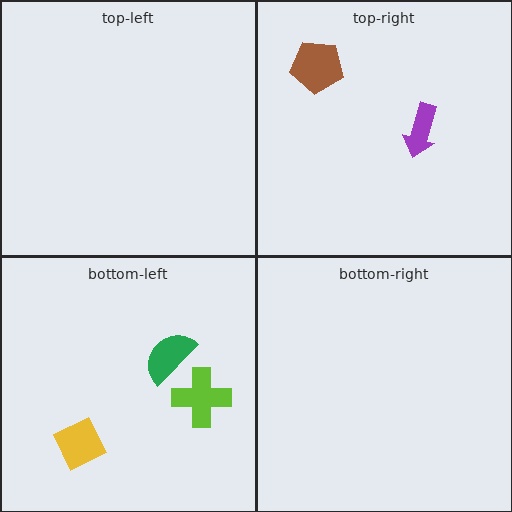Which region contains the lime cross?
The bottom-left region.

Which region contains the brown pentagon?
The top-right region.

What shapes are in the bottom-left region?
The green semicircle, the lime cross, the yellow diamond.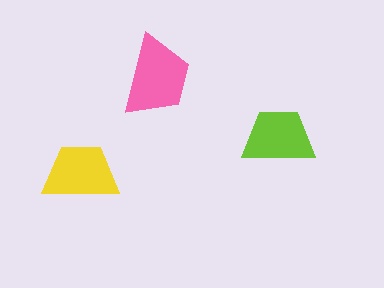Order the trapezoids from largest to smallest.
the pink one, the yellow one, the lime one.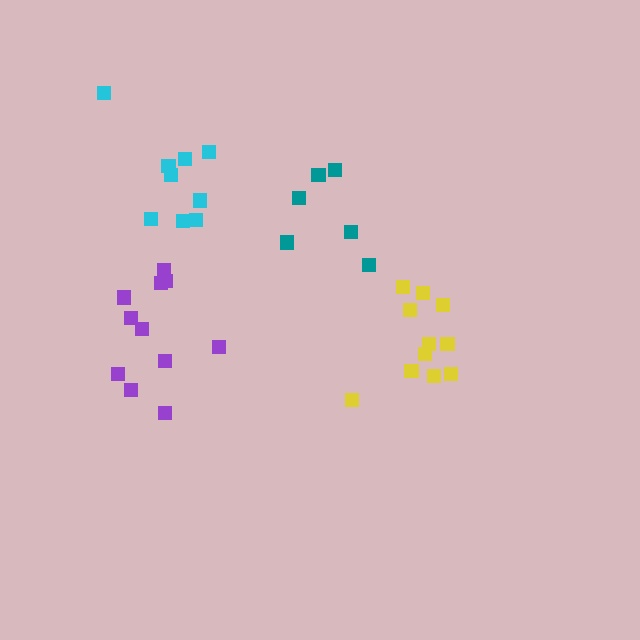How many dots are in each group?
Group 1: 6 dots, Group 2: 11 dots, Group 3: 9 dots, Group 4: 11 dots (37 total).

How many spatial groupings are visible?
There are 4 spatial groupings.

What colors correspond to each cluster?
The clusters are colored: teal, purple, cyan, yellow.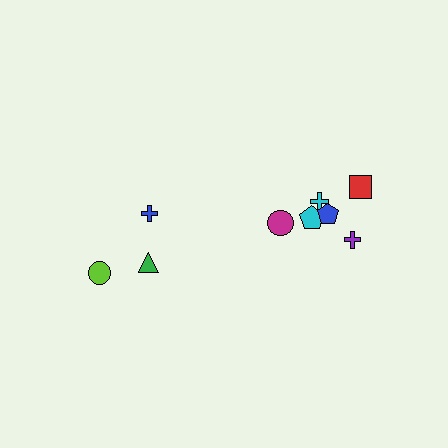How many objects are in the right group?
There are 6 objects.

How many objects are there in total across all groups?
There are 9 objects.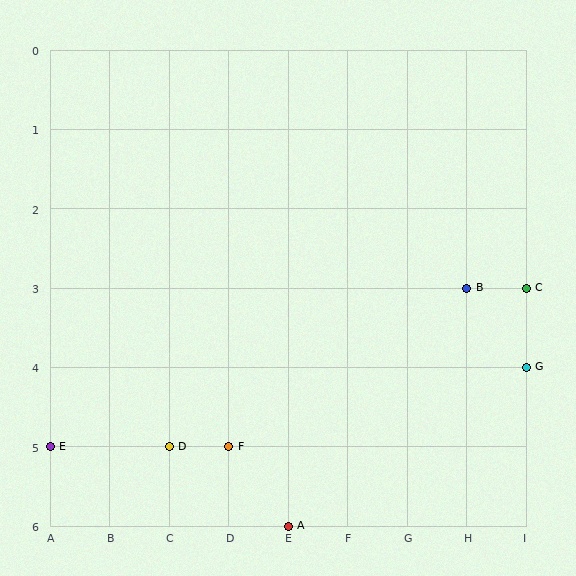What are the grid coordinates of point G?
Point G is at grid coordinates (I, 4).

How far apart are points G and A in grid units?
Points G and A are 4 columns and 2 rows apart (about 4.5 grid units diagonally).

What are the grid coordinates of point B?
Point B is at grid coordinates (H, 3).